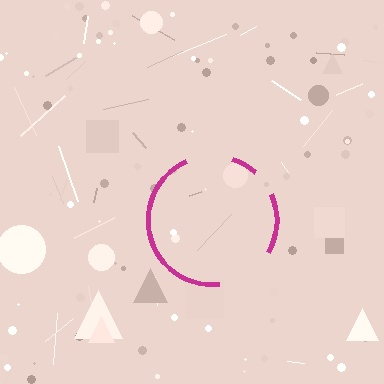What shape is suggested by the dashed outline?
The dashed outline suggests a circle.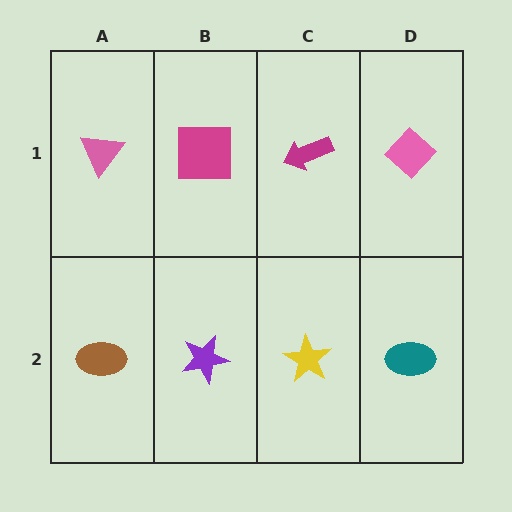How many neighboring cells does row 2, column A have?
2.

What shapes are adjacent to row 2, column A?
A pink triangle (row 1, column A), a purple star (row 2, column B).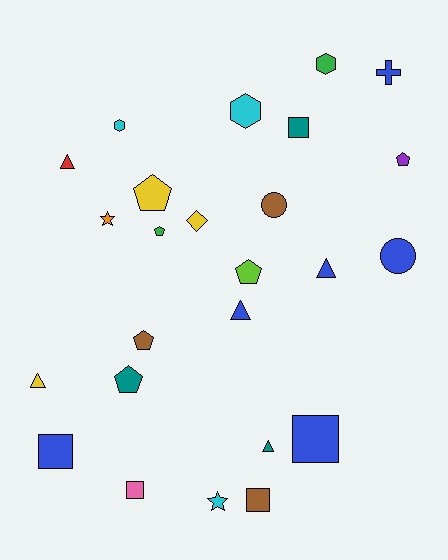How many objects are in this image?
There are 25 objects.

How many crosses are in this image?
There is 1 cross.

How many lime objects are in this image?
There is 1 lime object.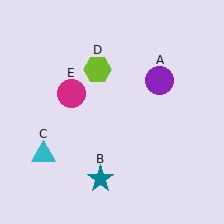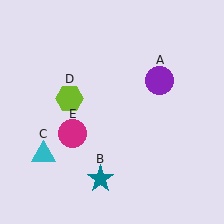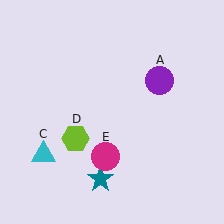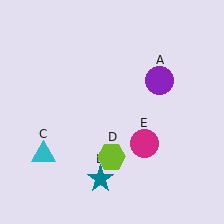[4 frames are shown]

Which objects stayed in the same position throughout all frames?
Purple circle (object A) and teal star (object B) and cyan triangle (object C) remained stationary.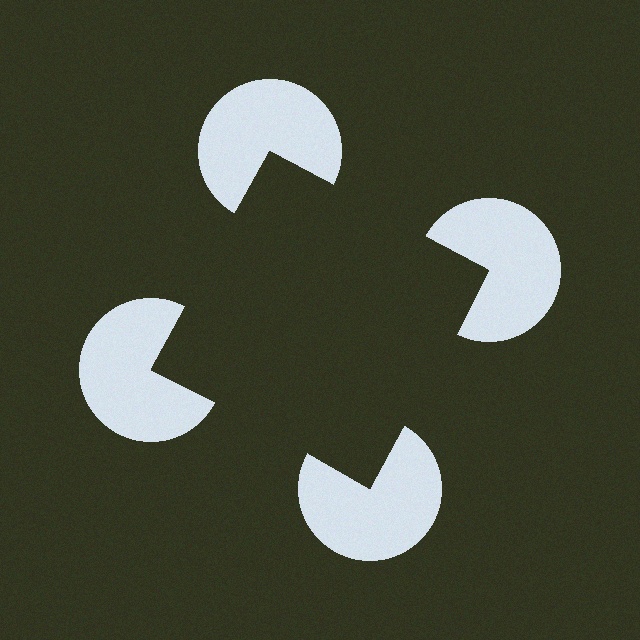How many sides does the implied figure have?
4 sides.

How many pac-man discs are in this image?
There are 4 — one at each vertex of the illusory square.